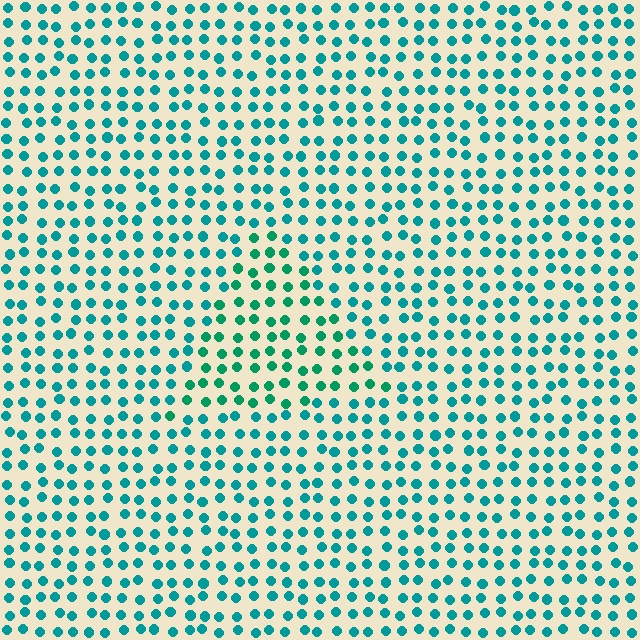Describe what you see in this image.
The image is filled with small teal elements in a uniform arrangement. A triangle-shaped region is visible where the elements are tinted to a slightly different hue, forming a subtle color boundary.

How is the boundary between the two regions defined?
The boundary is defined purely by a slight shift in hue (about 23 degrees). Spacing, size, and orientation are identical on both sides.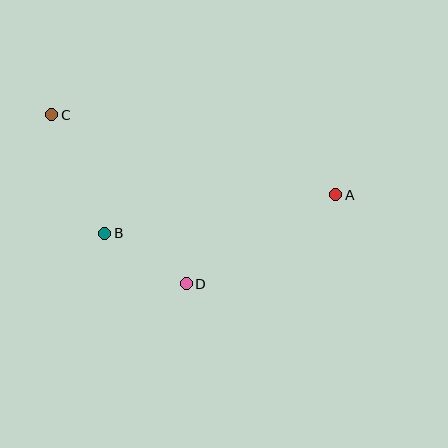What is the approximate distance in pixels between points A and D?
The distance between A and D is approximately 173 pixels.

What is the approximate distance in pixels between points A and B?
The distance between A and B is approximately 234 pixels.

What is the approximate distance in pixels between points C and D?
The distance between C and D is approximately 216 pixels.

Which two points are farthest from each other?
Points A and C are farthest from each other.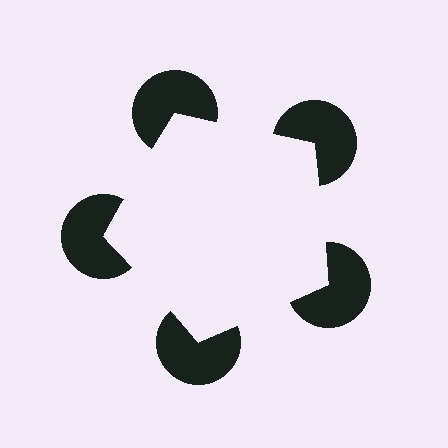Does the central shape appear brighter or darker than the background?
It typically appears slightly brighter than the background, even though no actual brightness change is drawn.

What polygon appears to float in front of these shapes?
An illusory pentagon — its edges are inferred from the aligned wedge cuts in the pac-man discs, not physically drawn.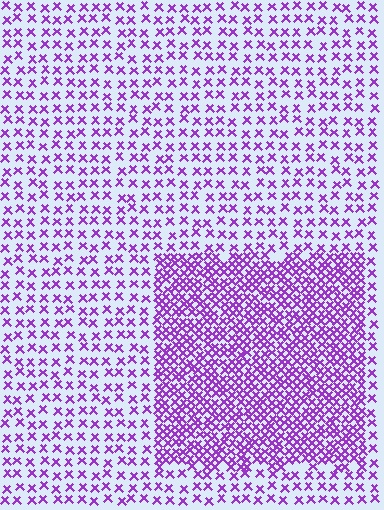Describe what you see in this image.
The image contains small purple elements arranged at two different densities. A rectangle-shaped region is visible where the elements are more densely packed than the surrounding area.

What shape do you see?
I see a rectangle.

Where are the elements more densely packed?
The elements are more densely packed inside the rectangle boundary.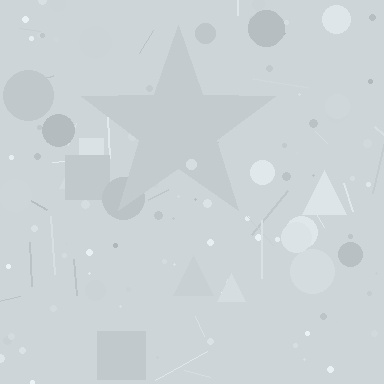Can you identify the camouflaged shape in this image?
The camouflaged shape is a star.